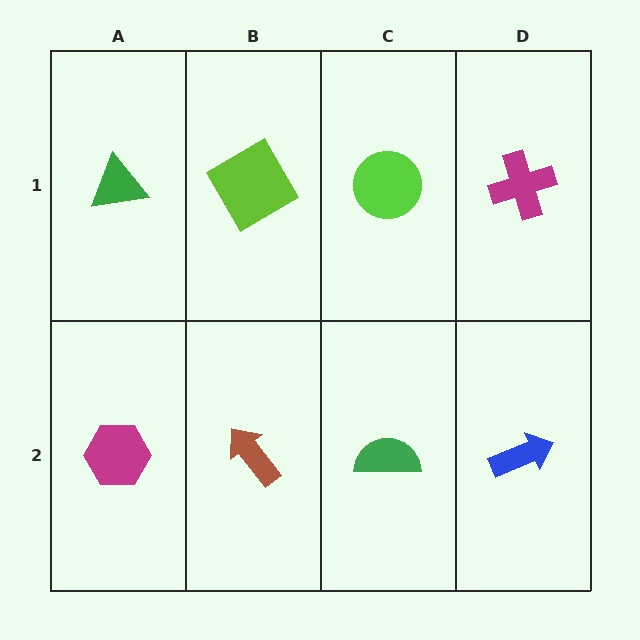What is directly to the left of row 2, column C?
A brown arrow.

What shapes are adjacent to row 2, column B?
A lime diamond (row 1, column B), a magenta hexagon (row 2, column A), a green semicircle (row 2, column C).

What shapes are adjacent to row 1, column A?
A magenta hexagon (row 2, column A), a lime diamond (row 1, column B).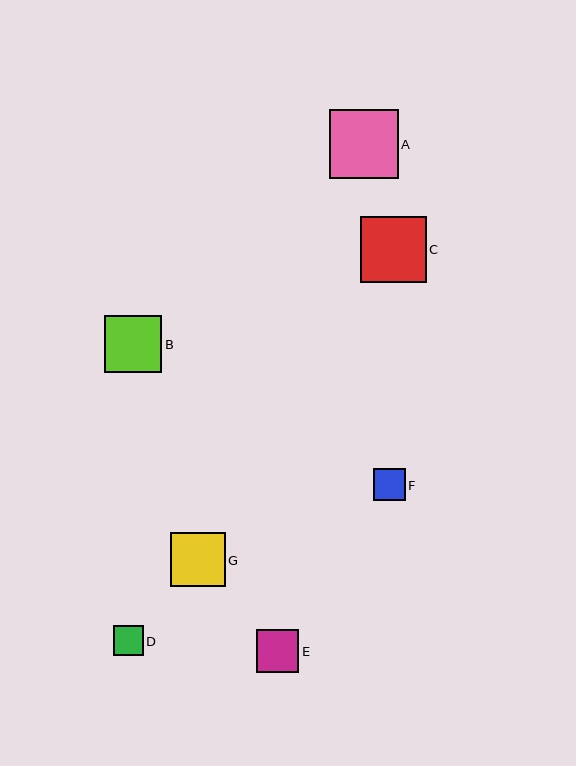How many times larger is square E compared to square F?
Square E is approximately 1.3 times the size of square F.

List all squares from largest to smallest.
From largest to smallest: A, C, B, G, E, F, D.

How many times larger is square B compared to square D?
Square B is approximately 1.9 times the size of square D.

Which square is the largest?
Square A is the largest with a size of approximately 69 pixels.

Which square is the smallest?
Square D is the smallest with a size of approximately 30 pixels.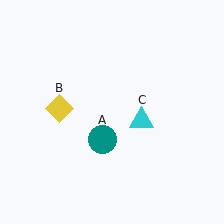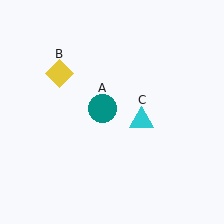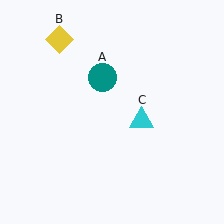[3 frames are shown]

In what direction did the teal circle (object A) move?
The teal circle (object A) moved up.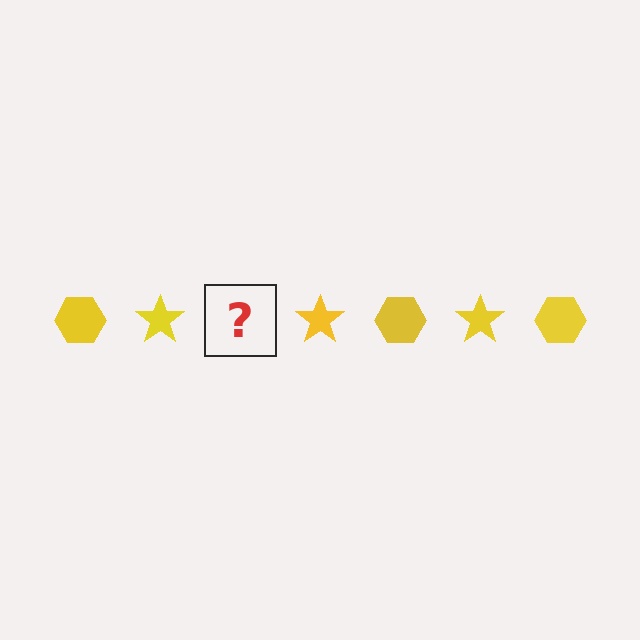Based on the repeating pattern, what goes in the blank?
The blank should be a yellow hexagon.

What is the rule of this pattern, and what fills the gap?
The rule is that the pattern cycles through hexagon, star shapes in yellow. The gap should be filled with a yellow hexagon.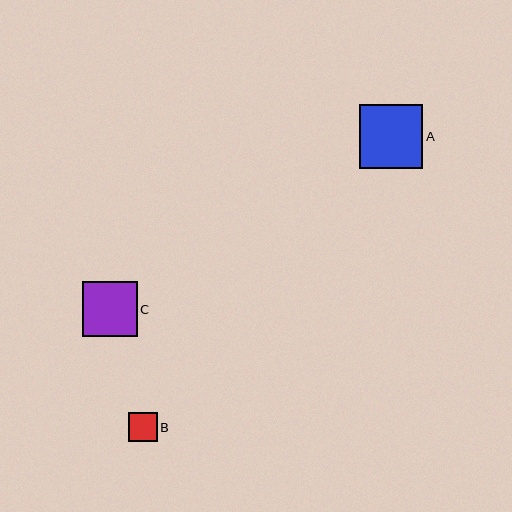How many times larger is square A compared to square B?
Square A is approximately 2.2 times the size of square B.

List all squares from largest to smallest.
From largest to smallest: A, C, B.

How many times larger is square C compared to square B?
Square C is approximately 1.9 times the size of square B.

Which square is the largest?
Square A is the largest with a size of approximately 64 pixels.